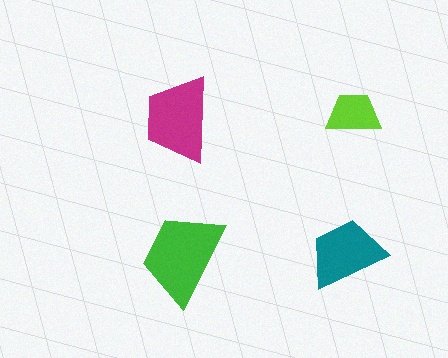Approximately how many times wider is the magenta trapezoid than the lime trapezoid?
About 1.5 times wider.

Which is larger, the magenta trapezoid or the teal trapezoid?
The magenta one.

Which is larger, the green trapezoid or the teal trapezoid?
The green one.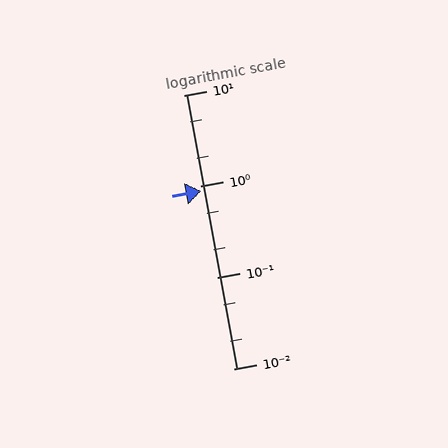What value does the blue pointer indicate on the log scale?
The pointer indicates approximately 0.88.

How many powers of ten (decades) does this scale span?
The scale spans 3 decades, from 0.01 to 10.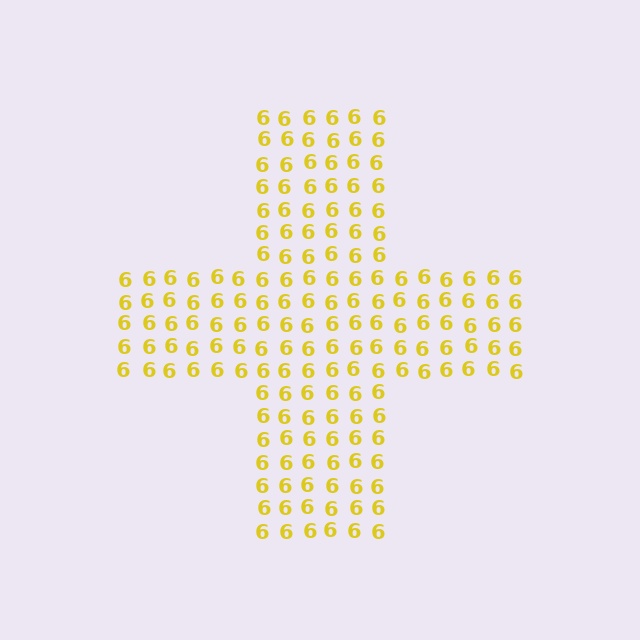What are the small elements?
The small elements are digit 6's.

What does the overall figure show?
The overall figure shows a cross.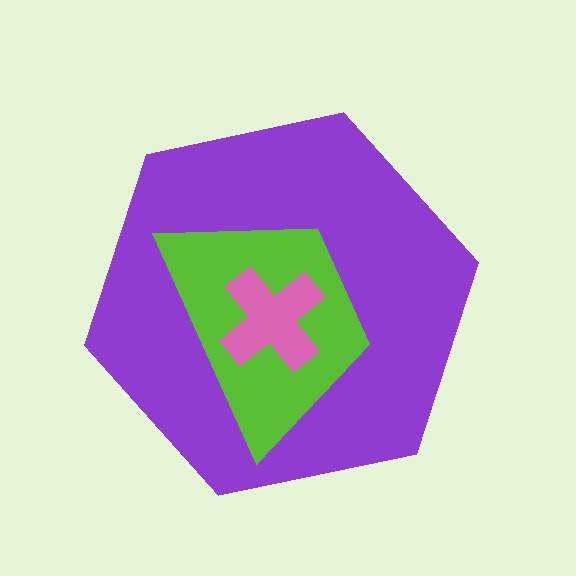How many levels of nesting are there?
3.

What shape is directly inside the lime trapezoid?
The pink cross.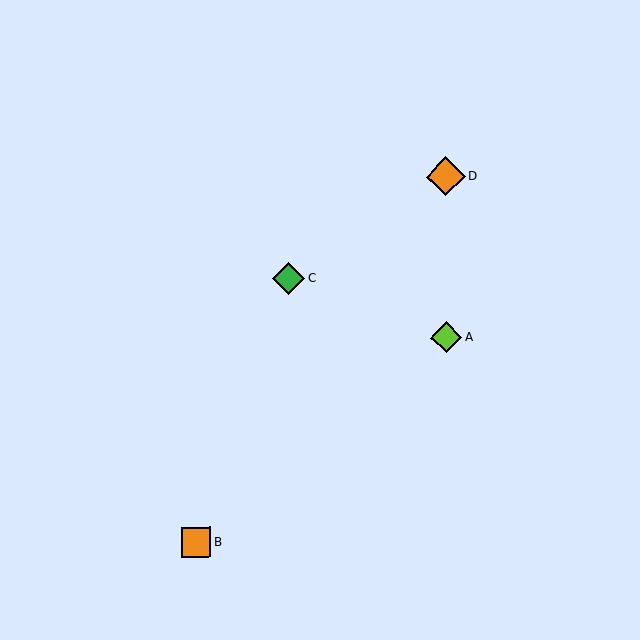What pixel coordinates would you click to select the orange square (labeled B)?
Click at (196, 542) to select the orange square B.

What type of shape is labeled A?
Shape A is a lime diamond.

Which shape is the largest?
The orange diamond (labeled D) is the largest.